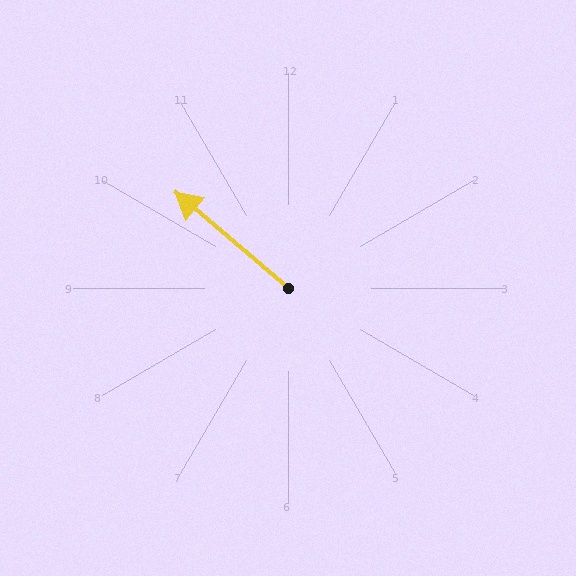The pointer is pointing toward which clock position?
Roughly 10 o'clock.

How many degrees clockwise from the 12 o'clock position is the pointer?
Approximately 310 degrees.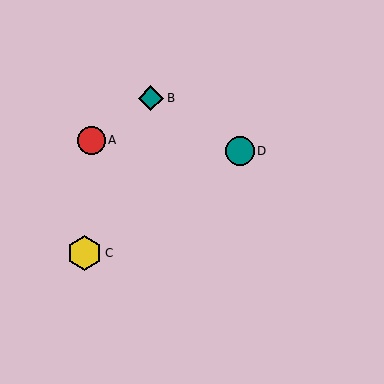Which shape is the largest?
The yellow hexagon (labeled C) is the largest.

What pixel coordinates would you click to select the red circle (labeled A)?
Click at (91, 140) to select the red circle A.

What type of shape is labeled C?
Shape C is a yellow hexagon.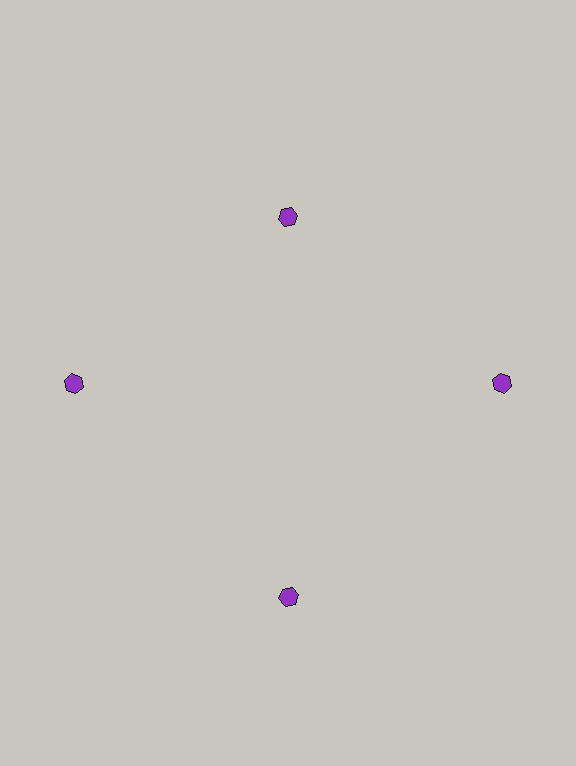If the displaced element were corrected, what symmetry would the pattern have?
It would have 4-fold rotational symmetry — the pattern would map onto itself every 90 degrees.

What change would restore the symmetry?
The symmetry would be restored by moving it outward, back onto the ring so that all 4 hexagons sit at equal angles and equal distance from the center.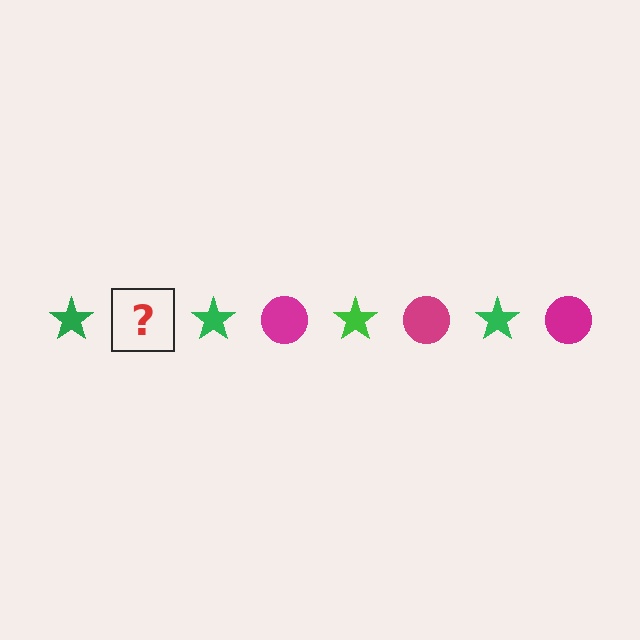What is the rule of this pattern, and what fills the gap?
The rule is that the pattern alternates between green star and magenta circle. The gap should be filled with a magenta circle.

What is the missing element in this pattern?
The missing element is a magenta circle.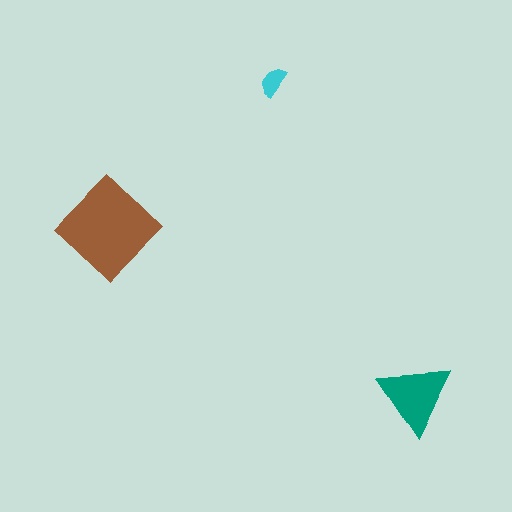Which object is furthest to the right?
The teal triangle is rightmost.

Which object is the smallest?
The cyan semicircle.